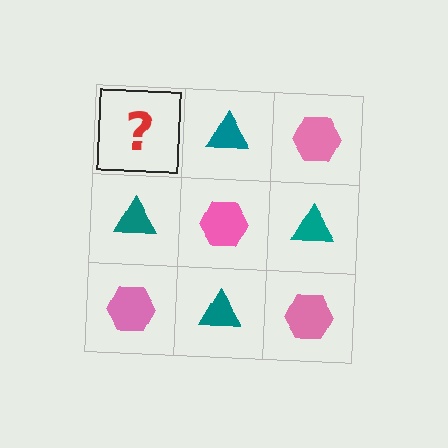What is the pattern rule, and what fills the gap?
The rule is that it alternates pink hexagon and teal triangle in a checkerboard pattern. The gap should be filled with a pink hexagon.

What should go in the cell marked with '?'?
The missing cell should contain a pink hexagon.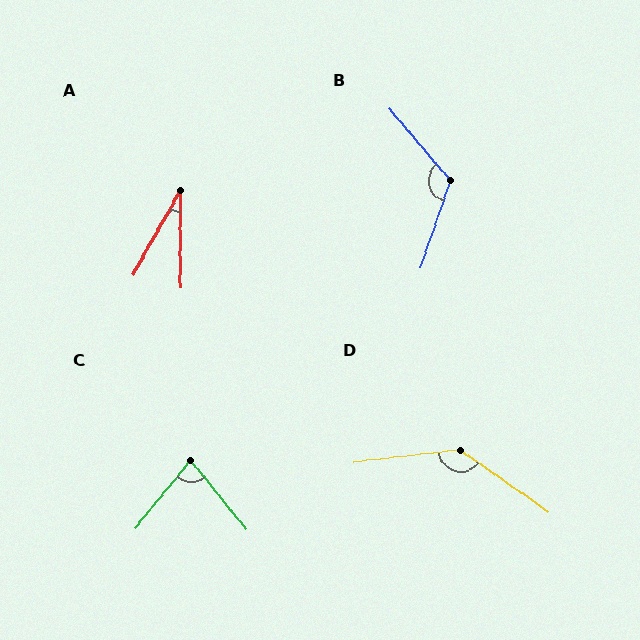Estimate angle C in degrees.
Approximately 78 degrees.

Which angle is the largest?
D, at approximately 138 degrees.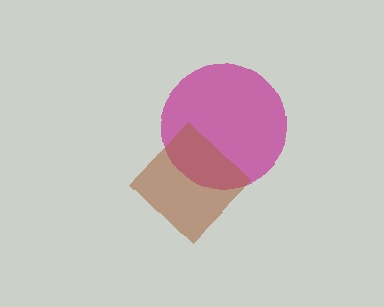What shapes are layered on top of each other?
The layered shapes are: a magenta circle, a brown diamond.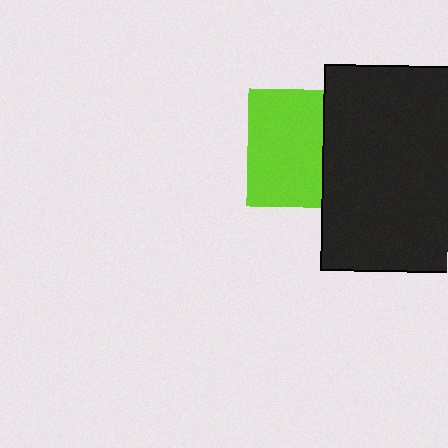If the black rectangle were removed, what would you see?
You would see the complete lime square.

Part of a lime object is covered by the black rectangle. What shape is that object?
It is a square.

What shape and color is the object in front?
The object in front is a black rectangle.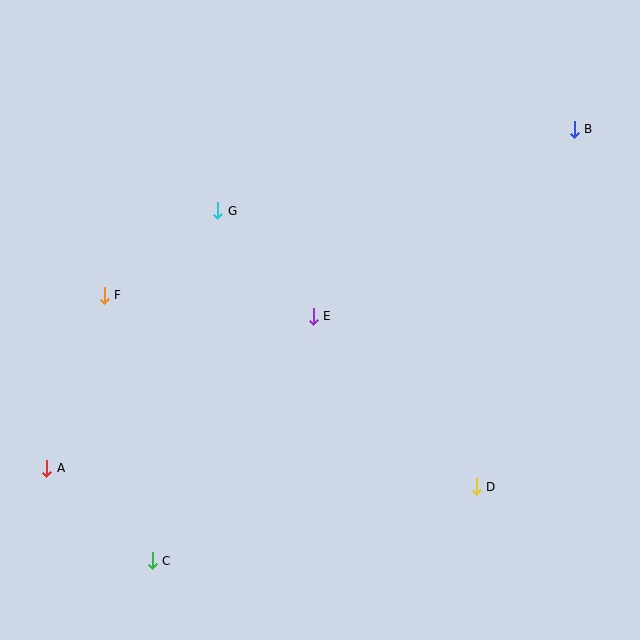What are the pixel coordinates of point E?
Point E is at (313, 316).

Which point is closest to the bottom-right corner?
Point D is closest to the bottom-right corner.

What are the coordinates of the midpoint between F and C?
The midpoint between F and C is at (128, 428).